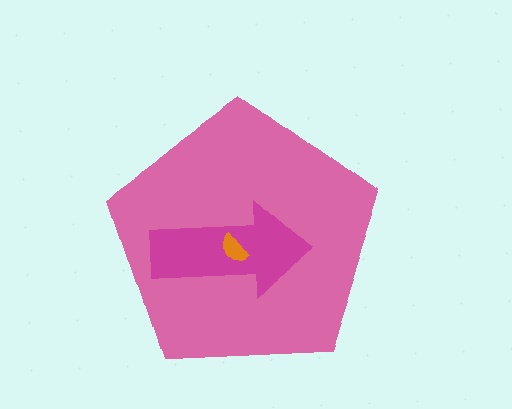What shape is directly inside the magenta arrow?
The orange semicircle.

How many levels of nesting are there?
3.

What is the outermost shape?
The pink pentagon.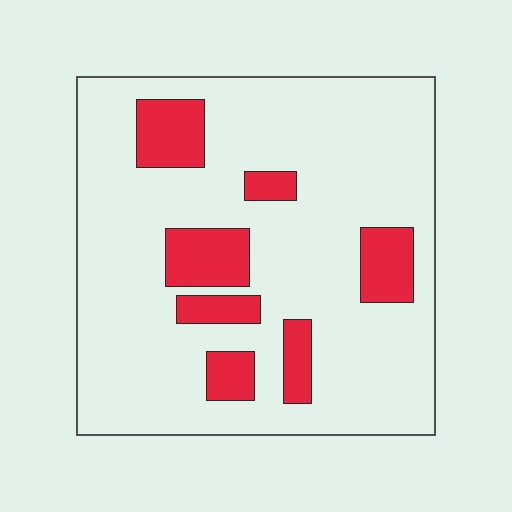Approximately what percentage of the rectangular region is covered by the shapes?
Approximately 20%.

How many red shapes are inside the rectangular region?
7.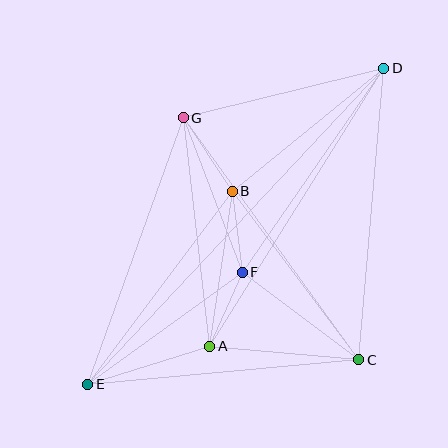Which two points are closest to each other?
Points A and F are closest to each other.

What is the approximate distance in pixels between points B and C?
The distance between B and C is approximately 211 pixels.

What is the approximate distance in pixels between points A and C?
The distance between A and C is approximately 150 pixels.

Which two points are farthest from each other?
Points D and E are farthest from each other.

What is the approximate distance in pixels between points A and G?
The distance between A and G is approximately 230 pixels.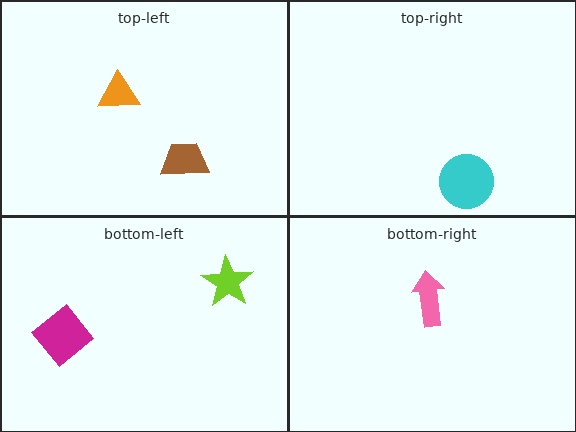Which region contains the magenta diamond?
The bottom-left region.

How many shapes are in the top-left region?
2.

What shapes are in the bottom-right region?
The pink arrow.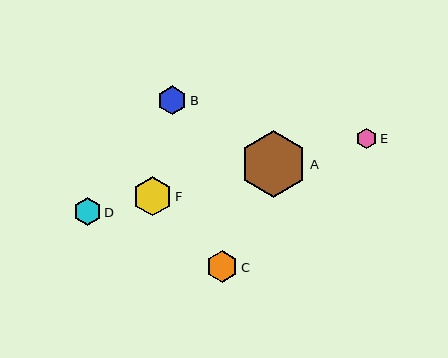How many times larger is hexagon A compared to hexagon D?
Hexagon A is approximately 2.4 times the size of hexagon D.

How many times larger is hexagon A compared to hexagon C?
Hexagon A is approximately 2.1 times the size of hexagon C.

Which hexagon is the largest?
Hexagon A is the largest with a size of approximately 67 pixels.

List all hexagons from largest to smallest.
From largest to smallest: A, F, C, B, D, E.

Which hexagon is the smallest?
Hexagon E is the smallest with a size of approximately 21 pixels.